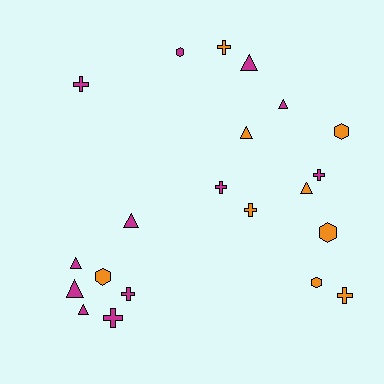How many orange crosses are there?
There are 3 orange crosses.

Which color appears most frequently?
Magenta, with 12 objects.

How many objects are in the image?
There are 21 objects.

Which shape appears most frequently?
Triangle, with 8 objects.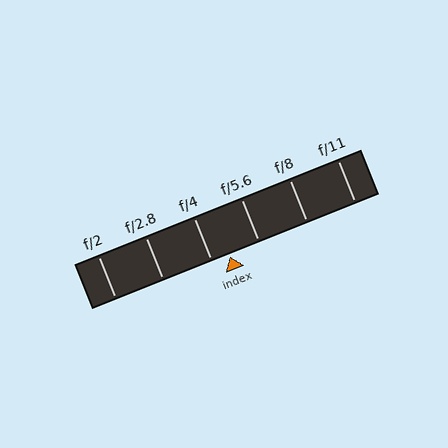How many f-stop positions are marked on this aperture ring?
There are 6 f-stop positions marked.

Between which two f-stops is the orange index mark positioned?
The index mark is between f/4 and f/5.6.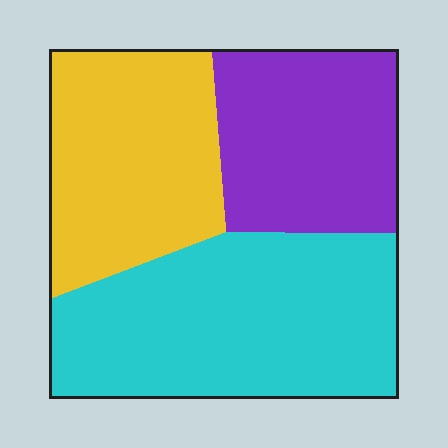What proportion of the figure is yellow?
Yellow takes up about one third (1/3) of the figure.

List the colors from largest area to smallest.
From largest to smallest: cyan, yellow, purple.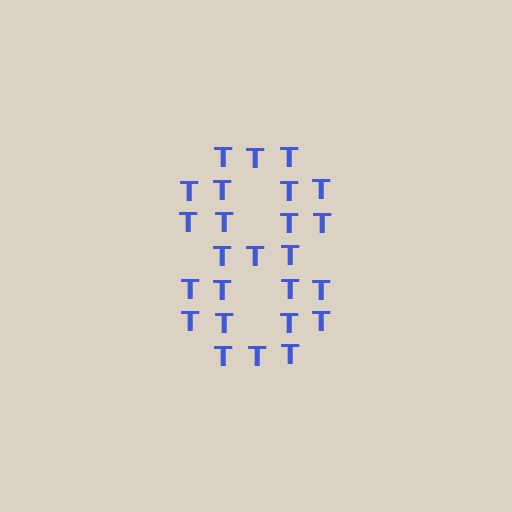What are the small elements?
The small elements are letter T's.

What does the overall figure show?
The overall figure shows the digit 8.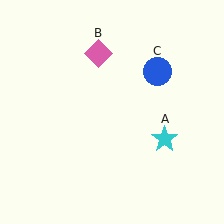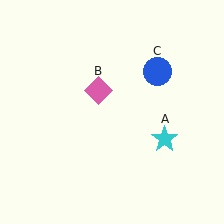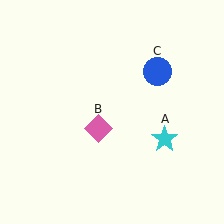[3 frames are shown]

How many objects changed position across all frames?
1 object changed position: pink diamond (object B).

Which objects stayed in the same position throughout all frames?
Cyan star (object A) and blue circle (object C) remained stationary.